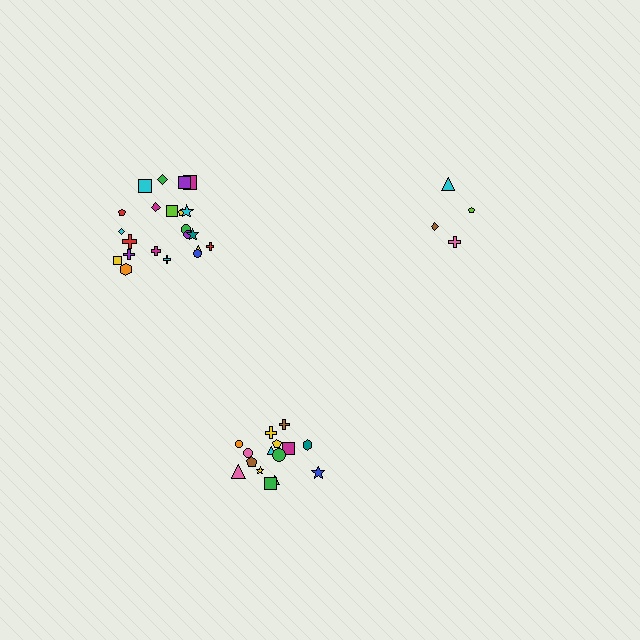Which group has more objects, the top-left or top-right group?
The top-left group.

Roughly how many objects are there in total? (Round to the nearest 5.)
Roughly 40 objects in total.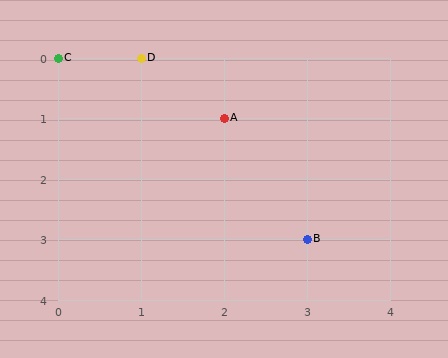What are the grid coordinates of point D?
Point D is at grid coordinates (1, 0).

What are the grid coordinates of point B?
Point B is at grid coordinates (3, 3).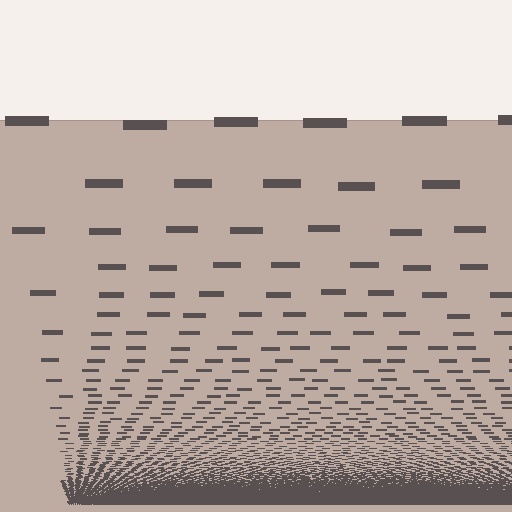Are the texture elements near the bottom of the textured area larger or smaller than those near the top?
Smaller. The gradient is inverted — elements near the bottom are smaller and denser.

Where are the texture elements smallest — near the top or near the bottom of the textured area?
Near the bottom.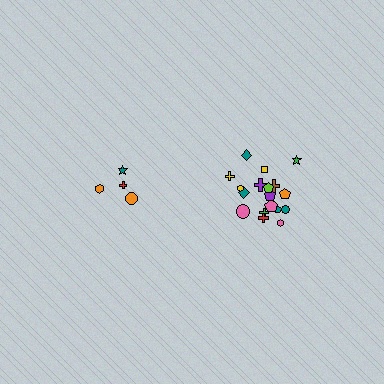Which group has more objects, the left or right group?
The right group.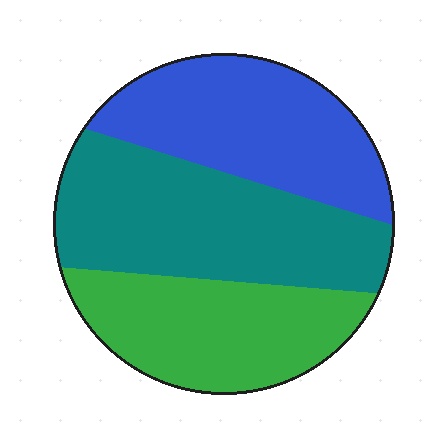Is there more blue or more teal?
Teal.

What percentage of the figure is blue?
Blue takes up about one third (1/3) of the figure.